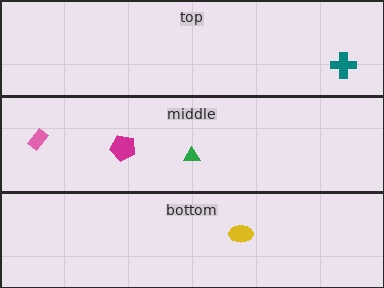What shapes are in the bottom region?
The yellow ellipse.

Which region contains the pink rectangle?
The middle region.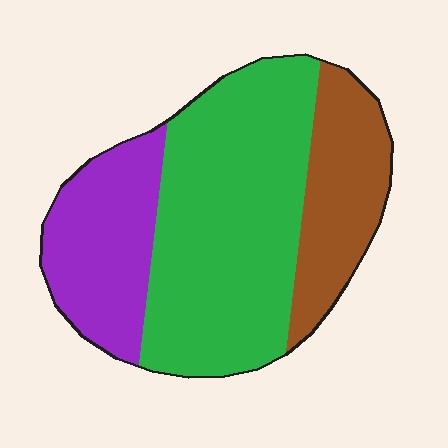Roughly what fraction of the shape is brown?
Brown covers around 20% of the shape.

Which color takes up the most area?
Green, at roughly 55%.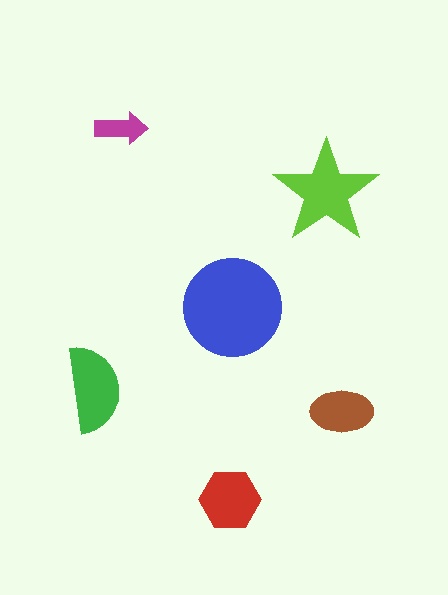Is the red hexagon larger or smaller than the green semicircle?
Smaller.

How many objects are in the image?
There are 6 objects in the image.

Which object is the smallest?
The magenta arrow.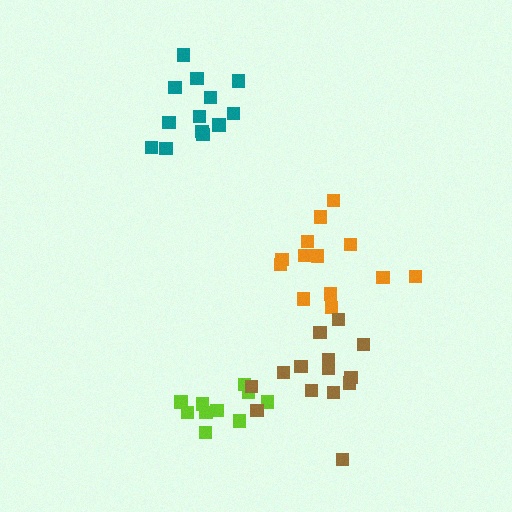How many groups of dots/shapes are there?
There are 4 groups.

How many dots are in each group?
Group 1: 13 dots, Group 2: 10 dots, Group 3: 13 dots, Group 4: 14 dots (50 total).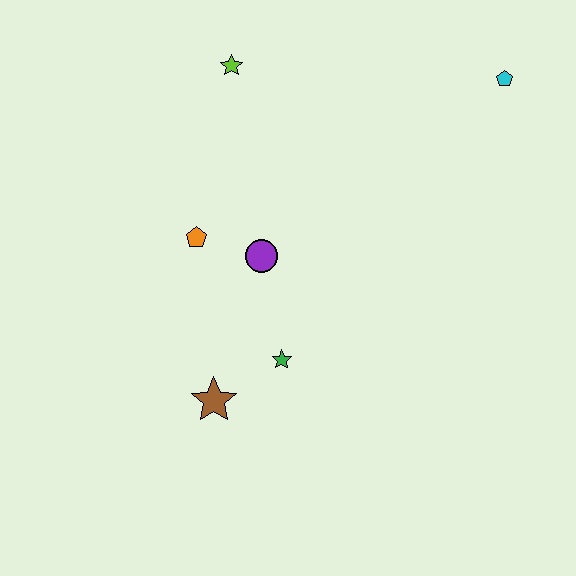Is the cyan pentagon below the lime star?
Yes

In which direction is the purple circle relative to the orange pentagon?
The purple circle is to the right of the orange pentagon.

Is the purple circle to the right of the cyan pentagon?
No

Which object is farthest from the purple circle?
The cyan pentagon is farthest from the purple circle.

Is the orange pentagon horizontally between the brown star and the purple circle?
No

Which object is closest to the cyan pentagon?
The lime star is closest to the cyan pentagon.